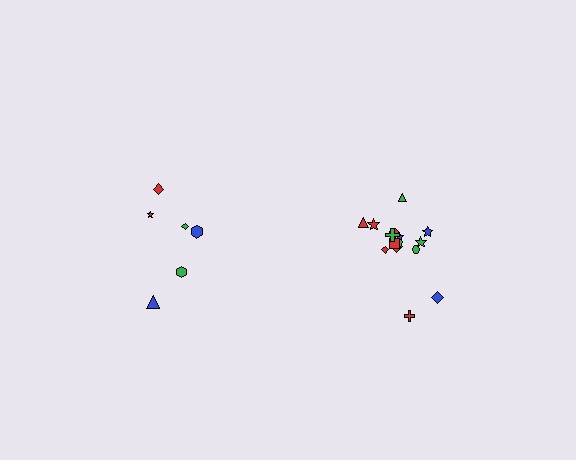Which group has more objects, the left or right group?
The right group.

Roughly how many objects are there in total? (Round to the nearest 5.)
Roughly 20 objects in total.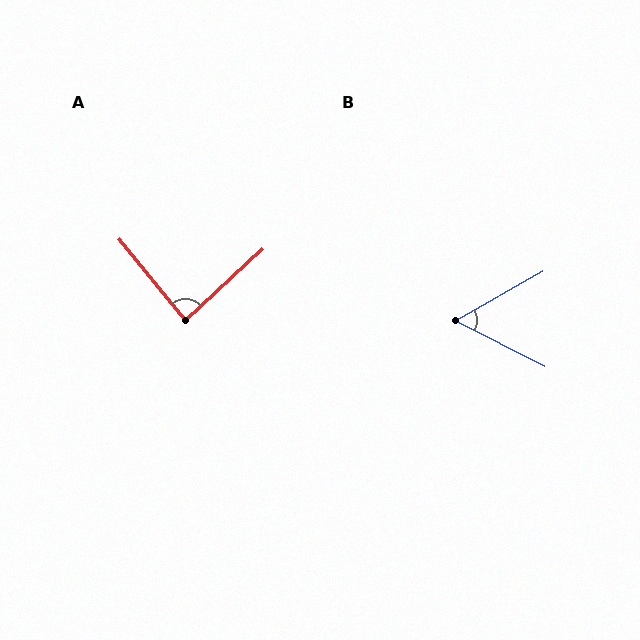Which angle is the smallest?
B, at approximately 57 degrees.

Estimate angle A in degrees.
Approximately 86 degrees.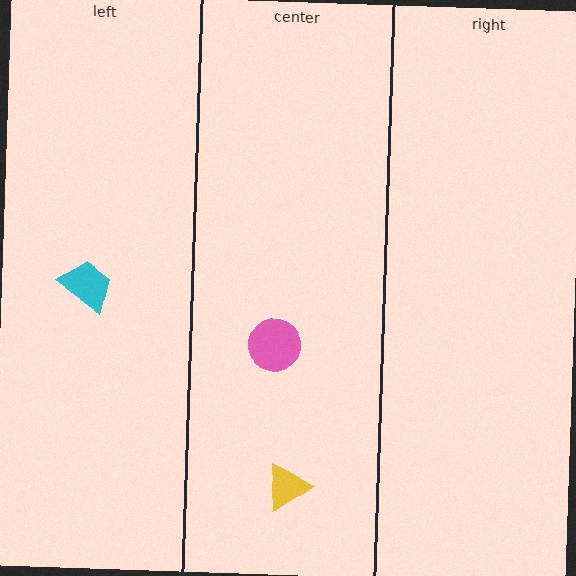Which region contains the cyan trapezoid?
The left region.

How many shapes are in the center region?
2.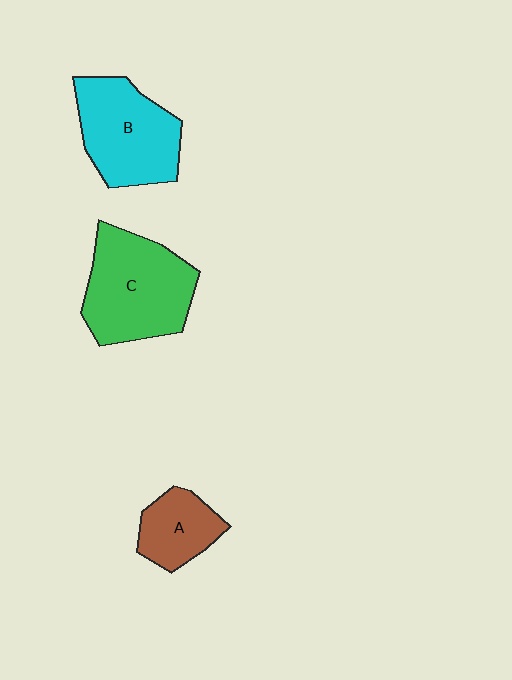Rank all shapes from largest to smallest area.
From largest to smallest: C (green), B (cyan), A (brown).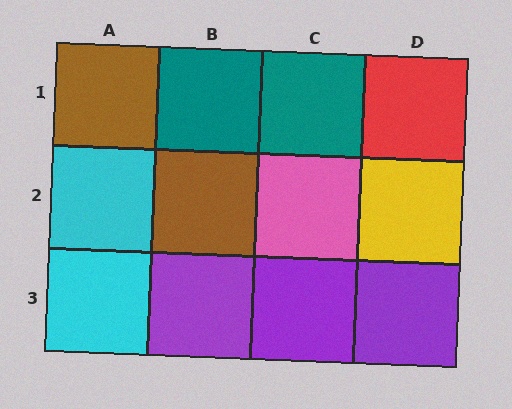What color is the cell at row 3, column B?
Purple.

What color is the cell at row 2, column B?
Brown.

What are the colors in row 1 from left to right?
Brown, teal, teal, red.